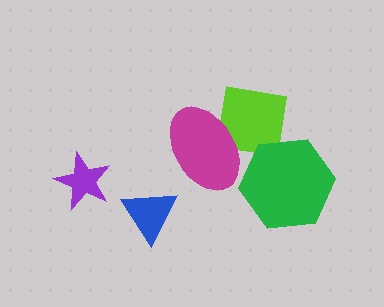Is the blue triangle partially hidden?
No, no other shape covers it.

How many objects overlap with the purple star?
0 objects overlap with the purple star.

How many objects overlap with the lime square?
2 objects overlap with the lime square.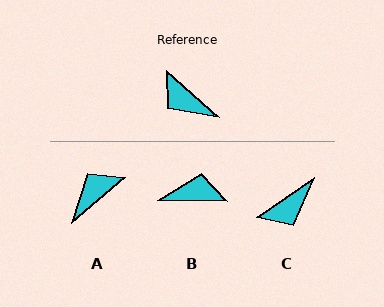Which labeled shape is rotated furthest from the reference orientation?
B, about 139 degrees away.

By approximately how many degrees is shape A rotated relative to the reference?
Approximately 98 degrees clockwise.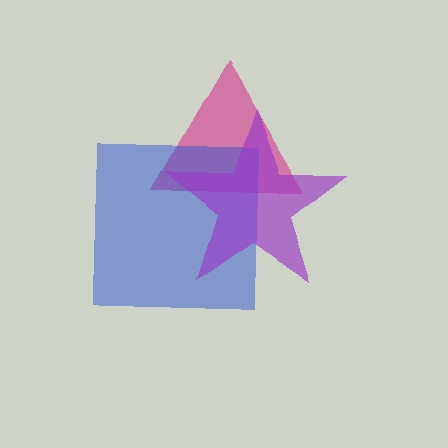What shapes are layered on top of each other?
The layered shapes are: a magenta triangle, a blue square, a purple star.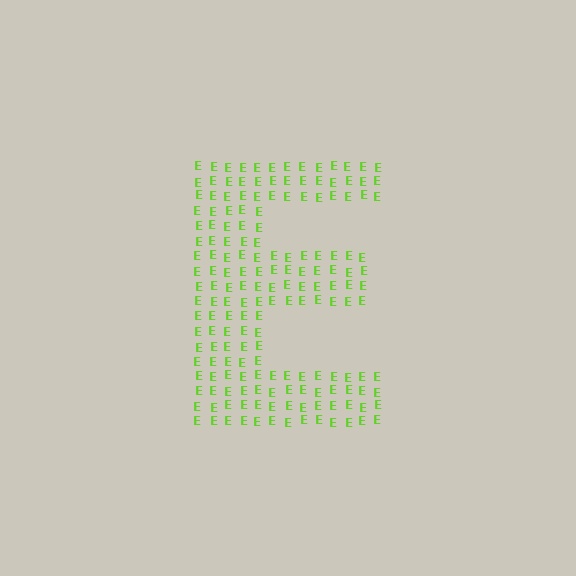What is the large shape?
The large shape is the letter E.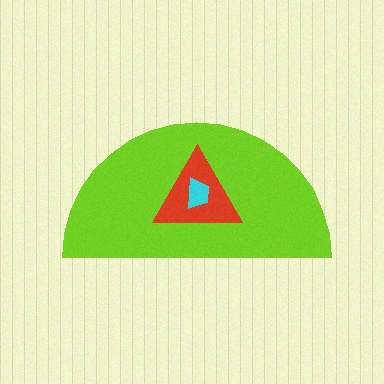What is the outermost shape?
The lime semicircle.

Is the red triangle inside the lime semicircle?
Yes.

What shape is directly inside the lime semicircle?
The red triangle.